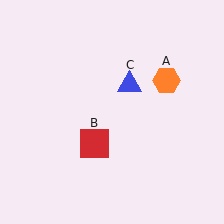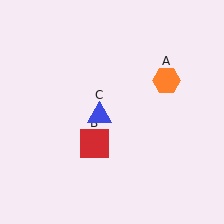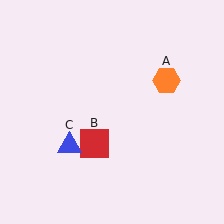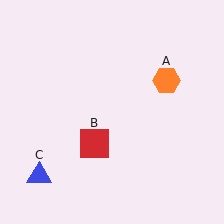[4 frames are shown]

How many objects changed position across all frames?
1 object changed position: blue triangle (object C).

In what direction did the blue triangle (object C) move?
The blue triangle (object C) moved down and to the left.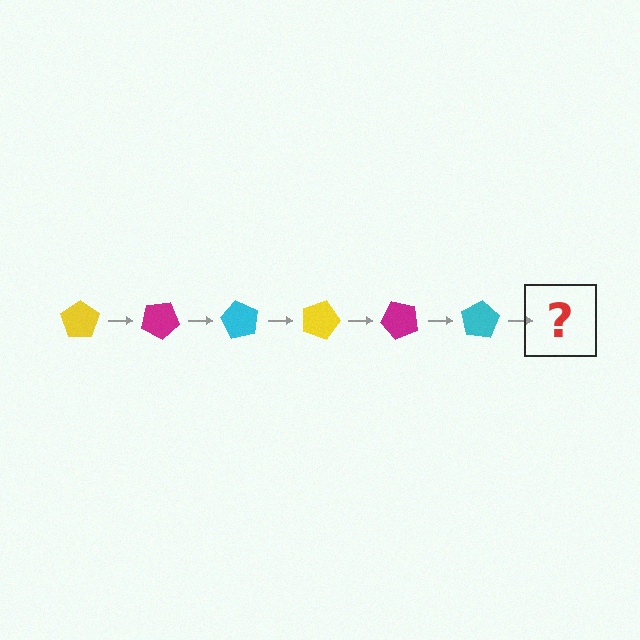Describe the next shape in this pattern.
It should be a yellow pentagon, rotated 180 degrees from the start.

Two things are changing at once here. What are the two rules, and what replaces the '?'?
The two rules are that it rotates 30 degrees each step and the color cycles through yellow, magenta, and cyan. The '?' should be a yellow pentagon, rotated 180 degrees from the start.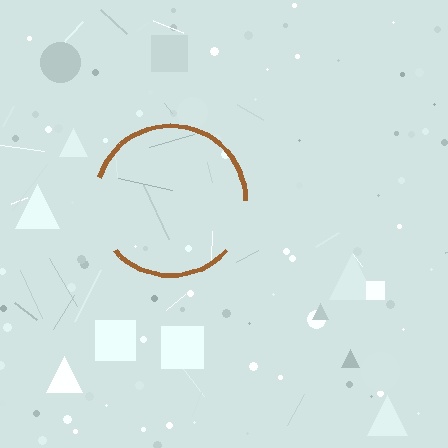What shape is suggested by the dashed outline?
The dashed outline suggests a circle.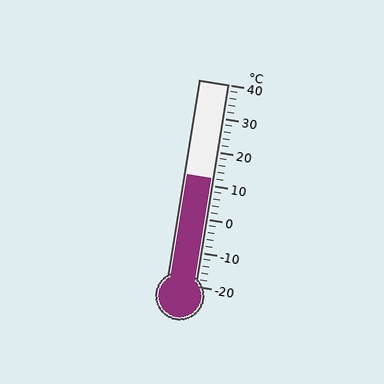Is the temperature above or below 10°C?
The temperature is above 10°C.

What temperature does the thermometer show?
The thermometer shows approximately 12°C.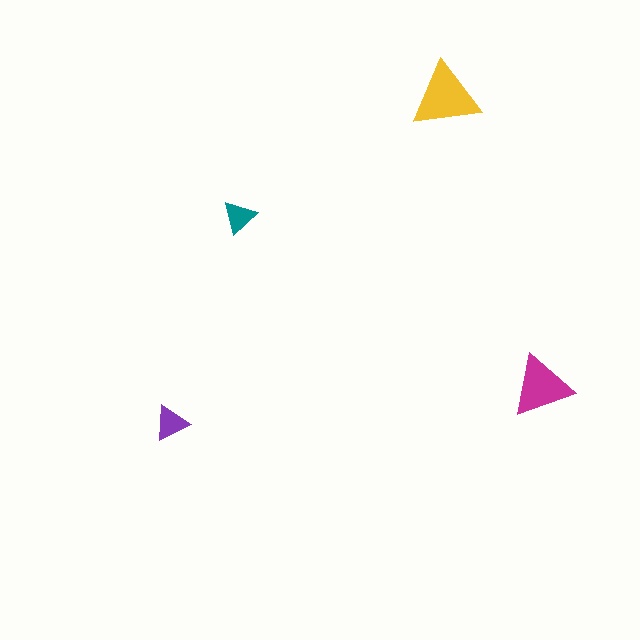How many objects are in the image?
There are 4 objects in the image.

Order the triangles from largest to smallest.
the yellow one, the magenta one, the purple one, the teal one.